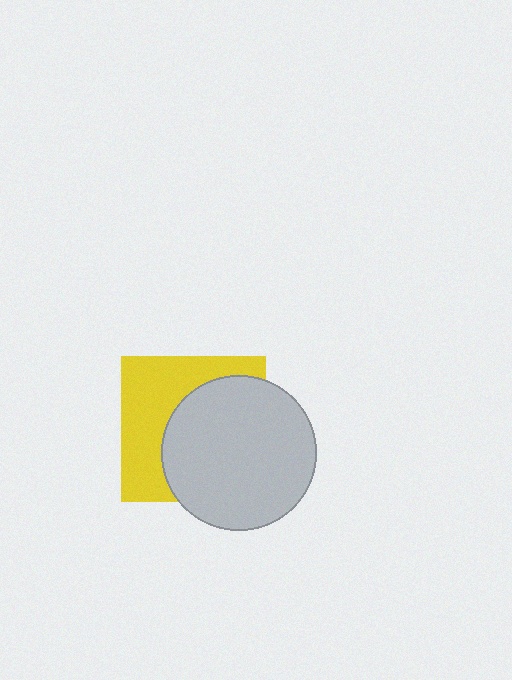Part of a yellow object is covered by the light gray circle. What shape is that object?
It is a square.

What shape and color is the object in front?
The object in front is a light gray circle.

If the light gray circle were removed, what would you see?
You would see the complete yellow square.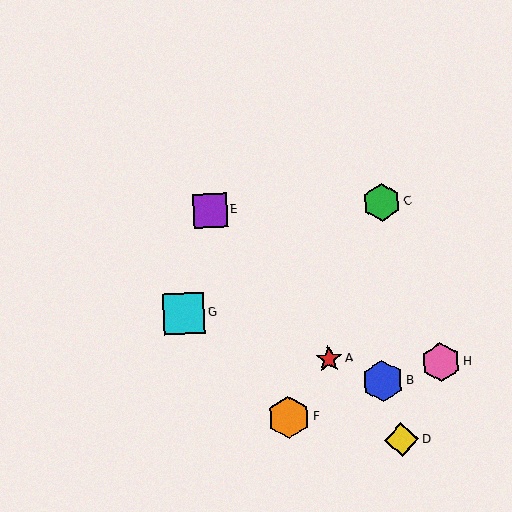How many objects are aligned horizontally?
2 objects (C, E) are aligned horizontally.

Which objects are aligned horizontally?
Objects C, E are aligned horizontally.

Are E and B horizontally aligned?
No, E is at y≈211 and B is at y≈381.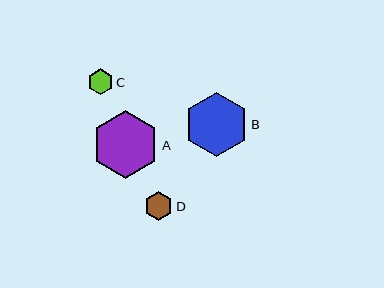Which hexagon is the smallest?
Hexagon C is the smallest with a size of approximately 25 pixels.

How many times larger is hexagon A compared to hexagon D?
Hexagon A is approximately 2.4 times the size of hexagon D.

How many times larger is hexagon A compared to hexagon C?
Hexagon A is approximately 2.6 times the size of hexagon C.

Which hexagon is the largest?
Hexagon A is the largest with a size of approximately 68 pixels.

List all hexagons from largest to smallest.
From largest to smallest: A, B, D, C.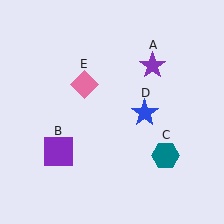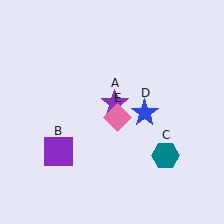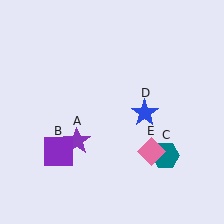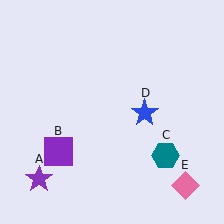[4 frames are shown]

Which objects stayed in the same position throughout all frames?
Purple square (object B) and teal hexagon (object C) and blue star (object D) remained stationary.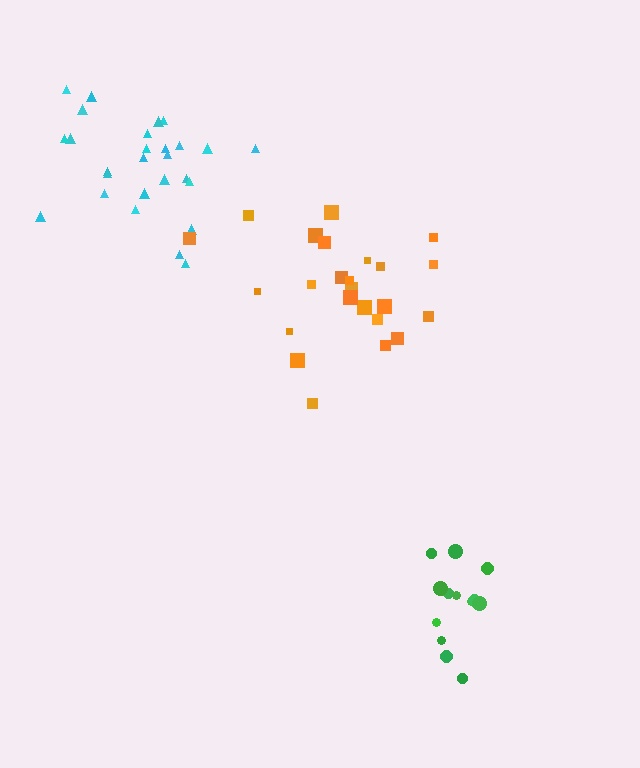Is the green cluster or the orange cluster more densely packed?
Green.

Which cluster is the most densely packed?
Green.